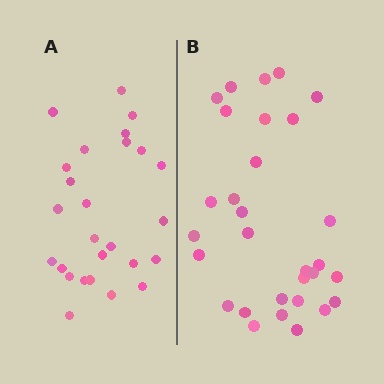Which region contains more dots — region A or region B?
Region B (the right region) has more dots.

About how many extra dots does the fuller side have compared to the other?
Region B has about 4 more dots than region A.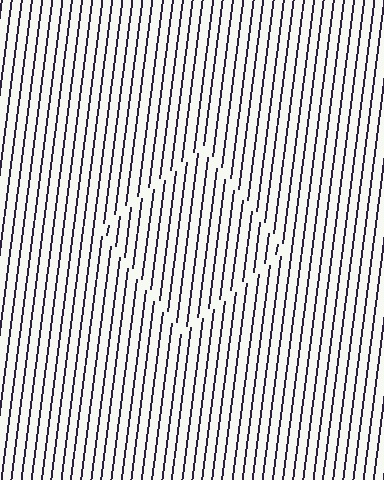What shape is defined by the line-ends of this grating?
An illusory square. The interior of the shape contains the same grating, shifted by half a period — the contour is defined by the phase discontinuity where line-ends from the inner and outer gratings abut.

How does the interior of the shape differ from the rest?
The interior of the shape contains the same grating, shifted by half a period — the contour is defined by the phase discontinuity where line-ends from the inner and outer gratings abut.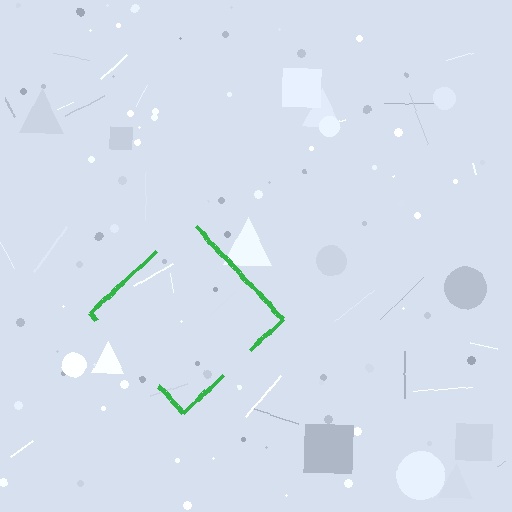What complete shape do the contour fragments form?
The contour fragments form a diamond.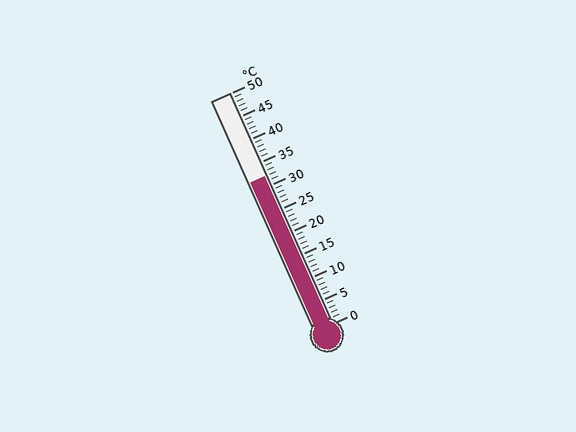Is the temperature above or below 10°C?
The temperature is above 10°C.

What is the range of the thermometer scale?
The thermometer scale ranges from 0°C to 50°C.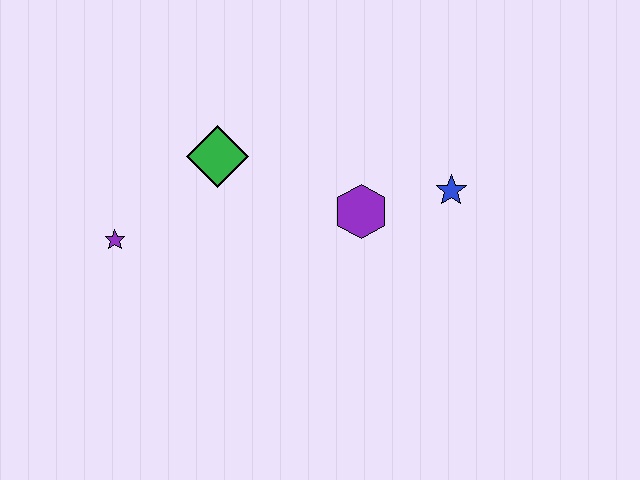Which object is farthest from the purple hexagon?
The purple star is farthest from the purple hexagon.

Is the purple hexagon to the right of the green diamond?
Yes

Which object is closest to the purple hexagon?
The blue star is closest to the purple hexagon.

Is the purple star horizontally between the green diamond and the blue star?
No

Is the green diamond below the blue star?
No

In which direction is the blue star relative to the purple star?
The blue star is to the right of the purple star.